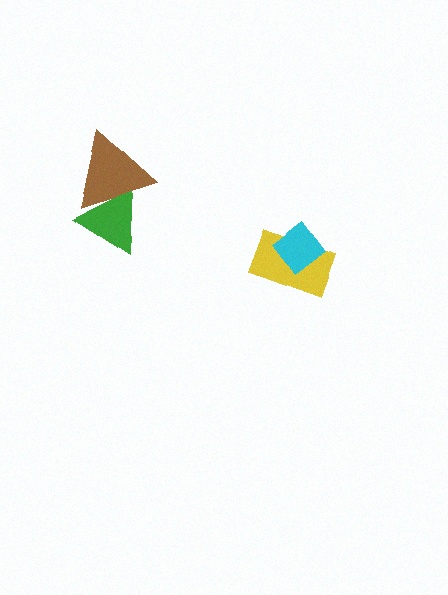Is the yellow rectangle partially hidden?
Yes, it is partially covered by another shape.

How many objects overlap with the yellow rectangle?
1 object overlaps with the yellow rectangle.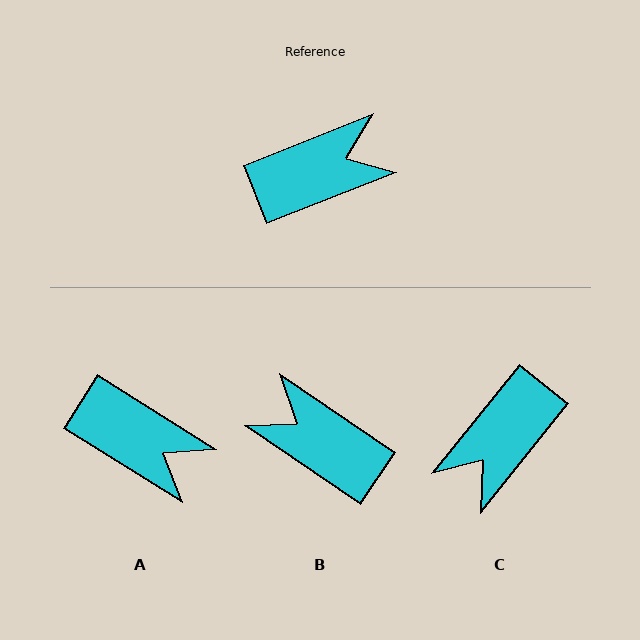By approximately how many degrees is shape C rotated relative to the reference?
Approximately 150 degrees clockwise.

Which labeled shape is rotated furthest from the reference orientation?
C, about 150 degrees away.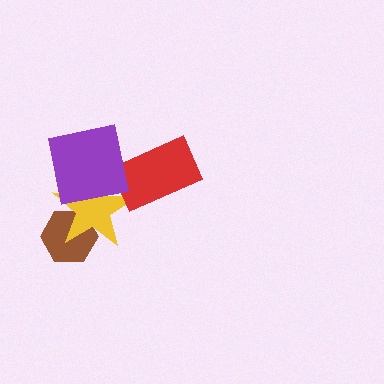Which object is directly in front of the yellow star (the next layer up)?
The red rectangle is directly in front of the yellow star.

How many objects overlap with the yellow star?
3 objects overlap with the yellow star.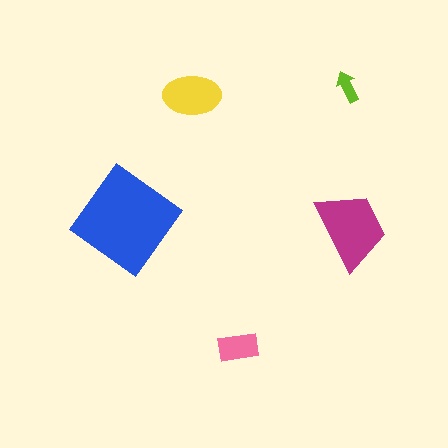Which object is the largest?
The blue diamond.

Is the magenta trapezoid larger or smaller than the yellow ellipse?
Larger.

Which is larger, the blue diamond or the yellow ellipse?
The blue diamond.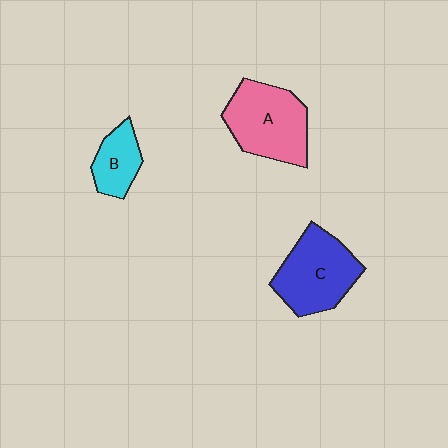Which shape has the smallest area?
Shape B (cyan).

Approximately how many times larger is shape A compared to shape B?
Approximately 2.0 times.